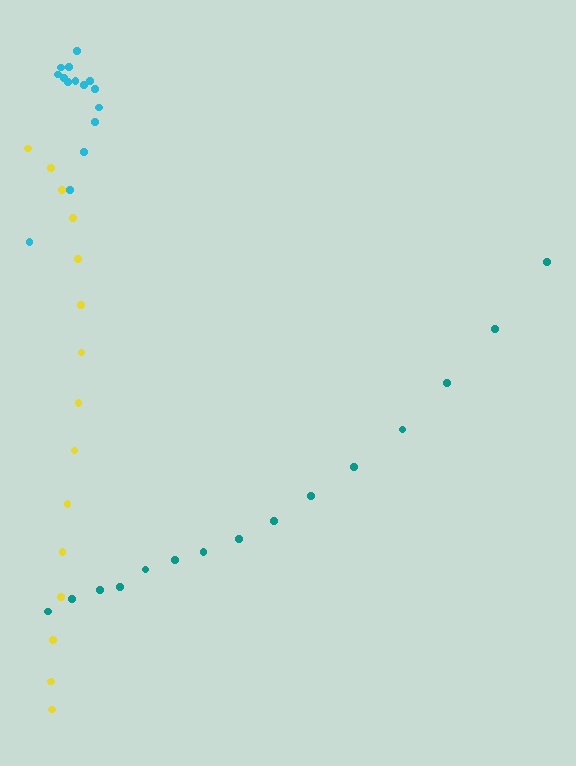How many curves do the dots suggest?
There are 3 distinct paths.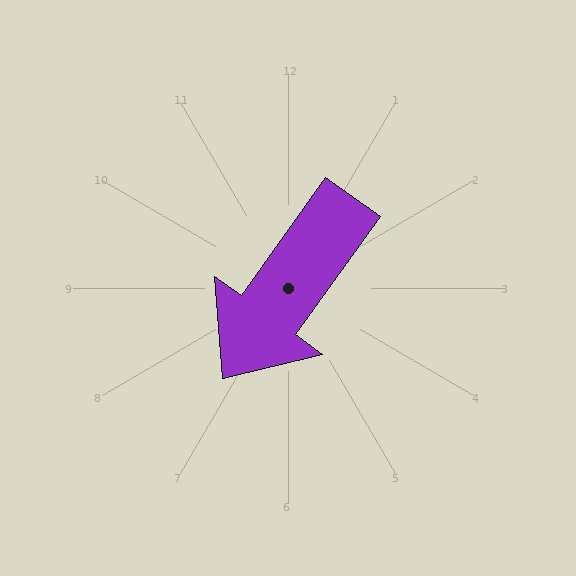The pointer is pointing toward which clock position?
Roughly 7 o'clock.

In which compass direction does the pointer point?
Southwest.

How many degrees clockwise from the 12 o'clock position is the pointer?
Approximately 216 degrees.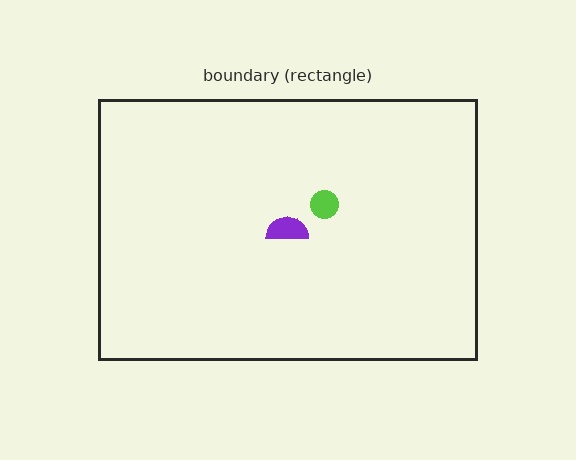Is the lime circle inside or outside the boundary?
Inside.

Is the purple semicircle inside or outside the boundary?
Inside.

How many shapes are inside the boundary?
3 inside, 0 outside.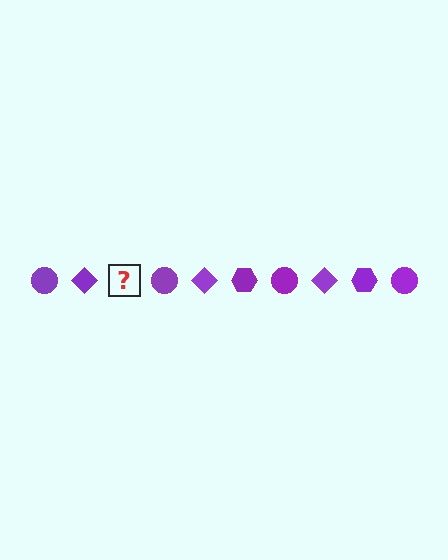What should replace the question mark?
The question mark should be replaced with a purple hexagon.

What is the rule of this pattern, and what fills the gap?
The rule is that the pattern cycles through circle, diamond, hexagon shapes in purple. The gap should be filled with a purple hexagon.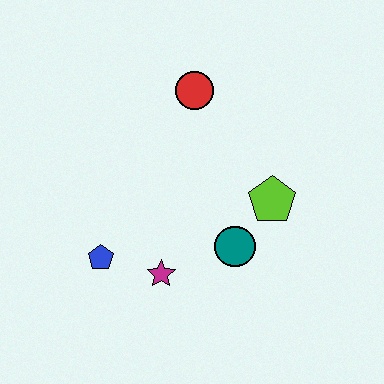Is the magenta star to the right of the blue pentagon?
Yes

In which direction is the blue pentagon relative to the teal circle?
The blue pentagon is to the left of the teal circle.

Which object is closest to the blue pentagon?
The magenta star is closest to the blue pentagon.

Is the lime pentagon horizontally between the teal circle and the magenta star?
No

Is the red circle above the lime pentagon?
Yes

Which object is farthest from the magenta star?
The red circle is farthest from the magenta star.